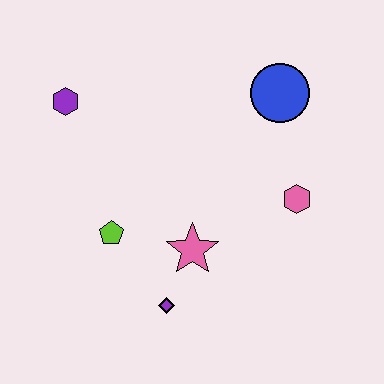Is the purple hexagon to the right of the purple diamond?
No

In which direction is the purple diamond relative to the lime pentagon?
The purple diamond is below the lime pentagon.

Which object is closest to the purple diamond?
The pink star is closest to the purple diamond.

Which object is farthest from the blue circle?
The purple diamond is farthest from the blue circle.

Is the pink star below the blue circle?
Yes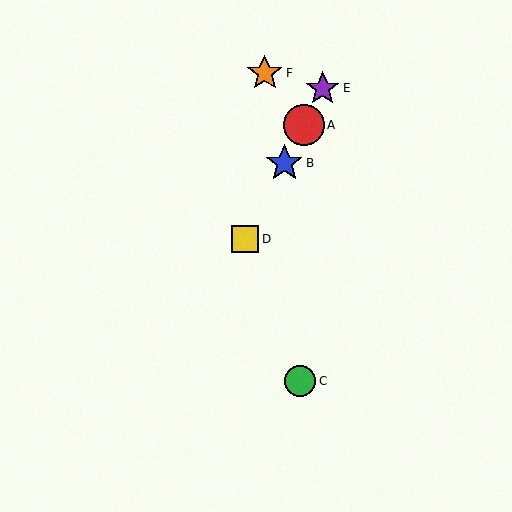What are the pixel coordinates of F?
Object F is at (265, 73).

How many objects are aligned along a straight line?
4 objects (A, B, D, E) are aligned along a straight line.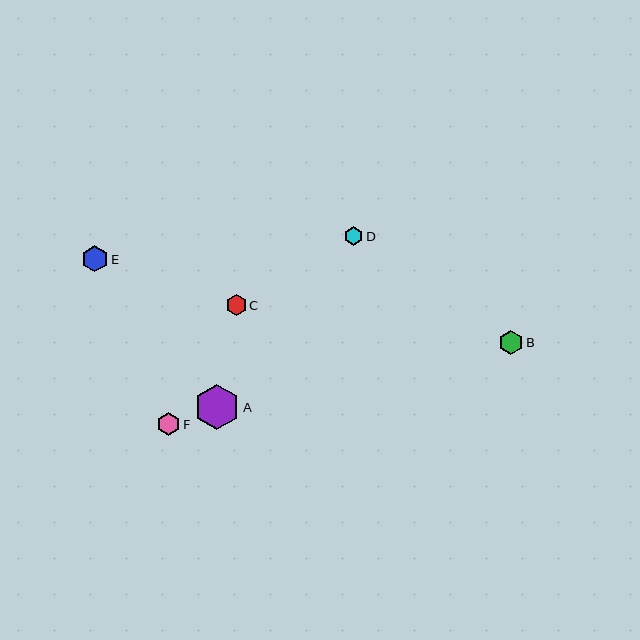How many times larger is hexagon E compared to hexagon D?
Hexagon E is approximately 1.4 times the size of hexagon D.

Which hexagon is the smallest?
Hexagon D is the smallest with a size of approximately 19 pixels.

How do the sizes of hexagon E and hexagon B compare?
Hexagon E and hexagon B are approximately the same size.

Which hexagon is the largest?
Hexagon A is the largest with a size of approximately 45 pixels.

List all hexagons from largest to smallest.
From largest to smallest: A, E, B, F, C, D.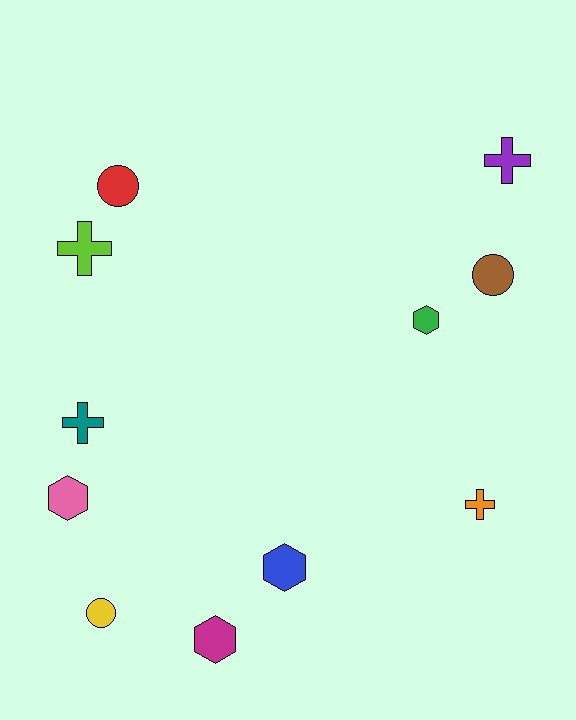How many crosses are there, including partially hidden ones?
There are 4 crosses.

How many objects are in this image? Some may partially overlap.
There are 11 objects.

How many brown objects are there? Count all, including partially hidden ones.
There is 1 brown object.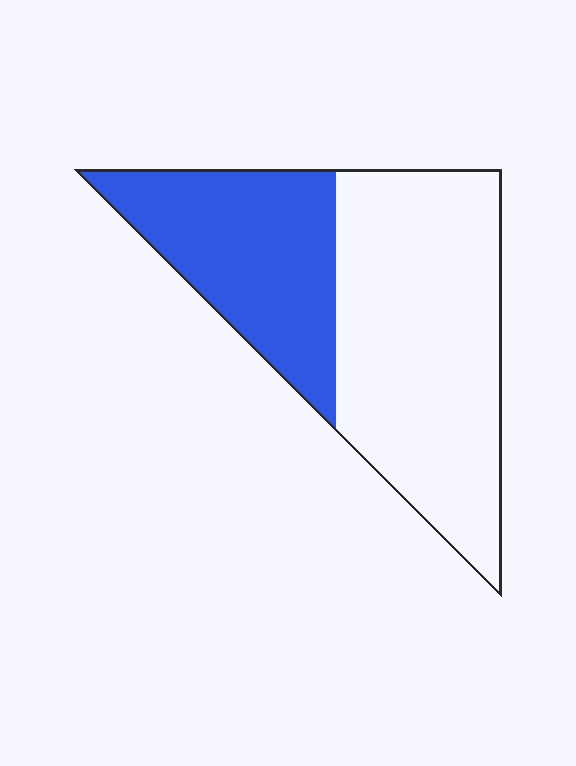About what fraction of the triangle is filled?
About three eighths (3/8).